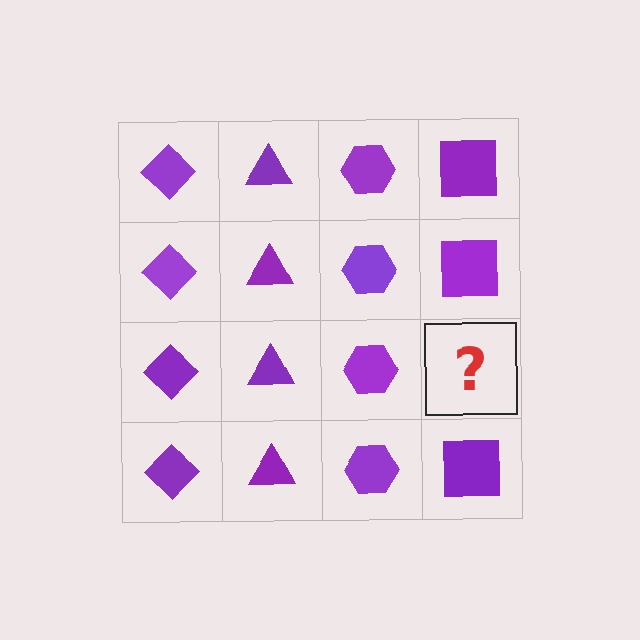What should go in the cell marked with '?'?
The missing cell should contain a purple square.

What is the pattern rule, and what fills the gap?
The rule is that each column has a consistent shape. The gap should be filled with a purple square.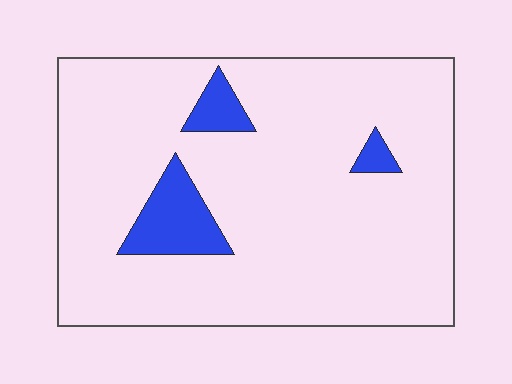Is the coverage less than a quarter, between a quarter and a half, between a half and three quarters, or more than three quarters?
Less than a quarter.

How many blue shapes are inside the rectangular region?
3.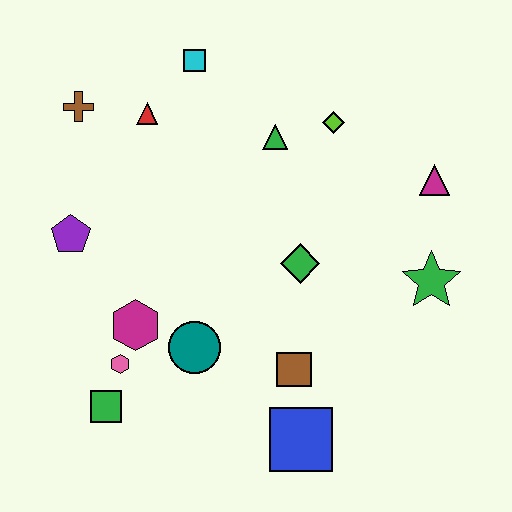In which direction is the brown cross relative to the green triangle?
The brown cross is to the left of the green triangle.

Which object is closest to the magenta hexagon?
The pink hexagon is closest to the magenta hexagon.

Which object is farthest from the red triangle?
The blue square is farthest from the red triangle.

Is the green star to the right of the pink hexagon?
Yes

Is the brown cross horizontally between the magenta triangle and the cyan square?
No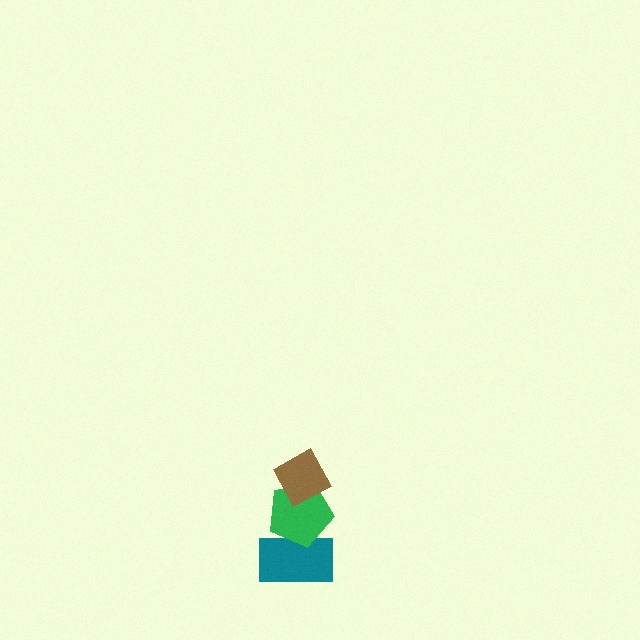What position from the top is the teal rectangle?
The teal rectangle is 3rd from the top.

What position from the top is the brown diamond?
The brown diamond is 1st from the top.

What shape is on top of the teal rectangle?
The green pentagon is on top of the teal rectangle.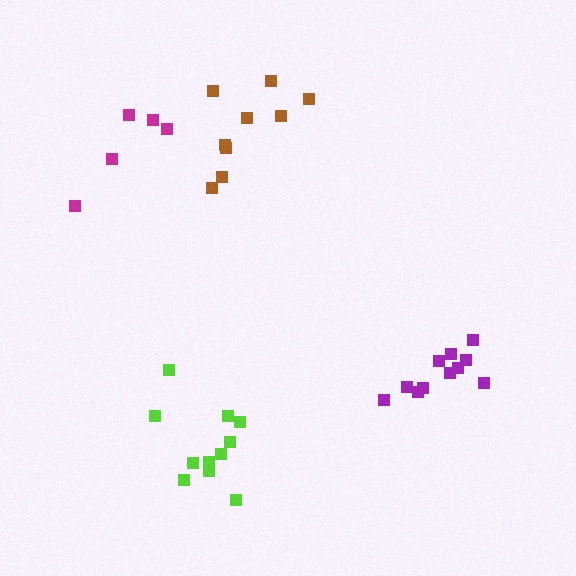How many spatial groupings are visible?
There are 4 spatial groupings.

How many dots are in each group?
Group 1: 5 dots, Group 2: 11 dots, Group 3: 11 dots, Group 4: 9 dots (36 total).